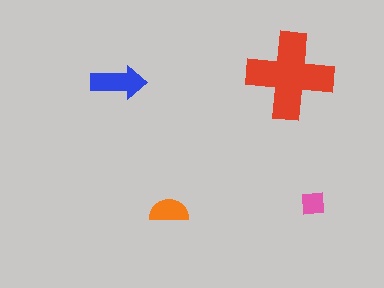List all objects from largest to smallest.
The red cross, the blue arrow, the orange semicircle, the pink square.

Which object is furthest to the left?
The blue arrow is leftmost.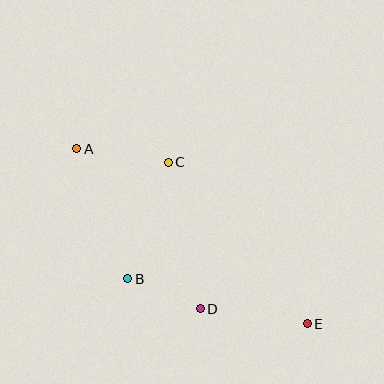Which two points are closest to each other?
Points B and D are closest to each other.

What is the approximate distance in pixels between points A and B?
The distance between A and B is approximately 139 pixels.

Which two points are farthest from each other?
Points A and E are farthest from each other.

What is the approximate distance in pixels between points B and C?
The distance between B and C is approximately 124 pixels.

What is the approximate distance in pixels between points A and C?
The distance between A and C is approximately 92 pixels.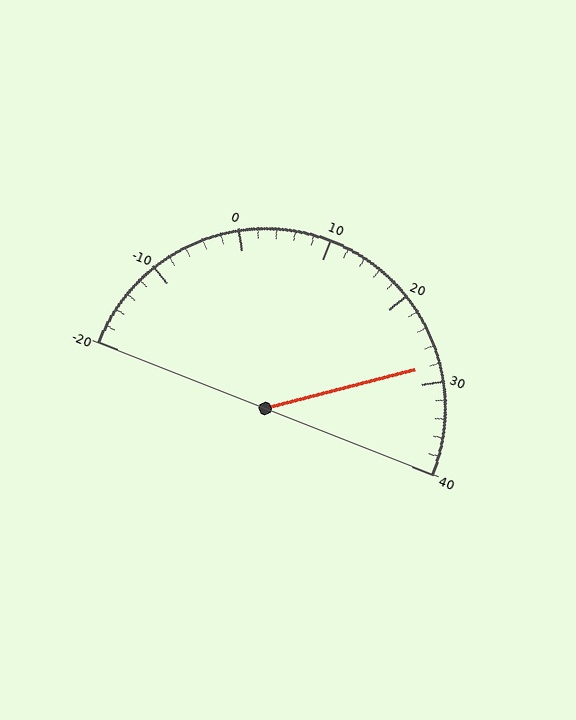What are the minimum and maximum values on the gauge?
The gauge ranges from -20 to 40.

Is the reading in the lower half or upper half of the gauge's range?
The reading is in the upper half of the range (-20 to 40).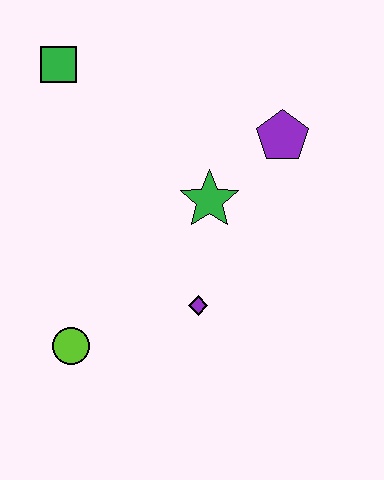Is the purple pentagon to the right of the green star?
Yes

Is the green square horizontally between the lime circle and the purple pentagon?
No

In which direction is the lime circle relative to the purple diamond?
The lime circle is to the left of the purple diamond.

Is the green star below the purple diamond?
No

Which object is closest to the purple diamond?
The green star is closest to the purple diamond.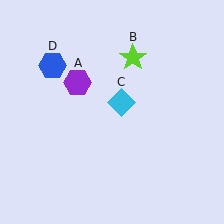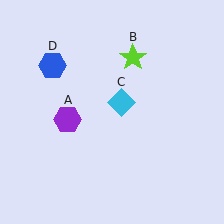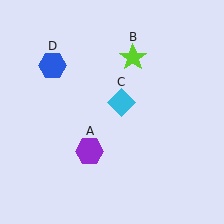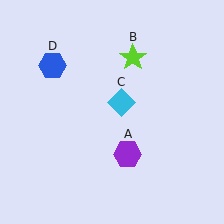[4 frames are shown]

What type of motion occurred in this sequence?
The purple hexagon (object A) rotated counterclockwise around the center of the scene.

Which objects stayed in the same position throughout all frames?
Lime star (object B) and cyan diamond (object C) and blue hexagon (object D) remained stationary.